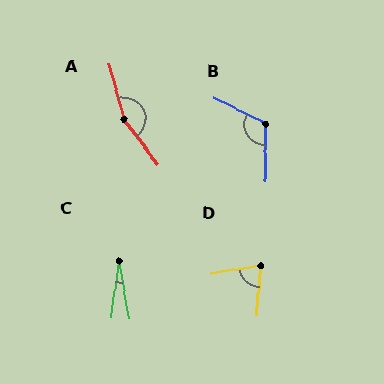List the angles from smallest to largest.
C (18°), D (76°), B (116°), A (158°).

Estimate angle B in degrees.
Approximately 116 degrees.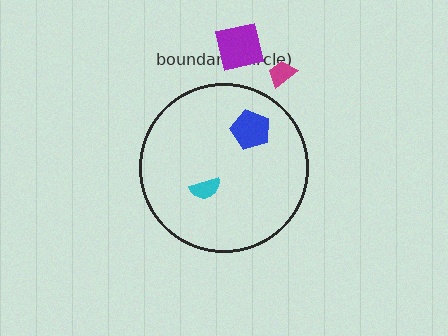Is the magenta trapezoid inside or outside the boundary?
Outside.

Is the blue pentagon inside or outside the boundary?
Inside.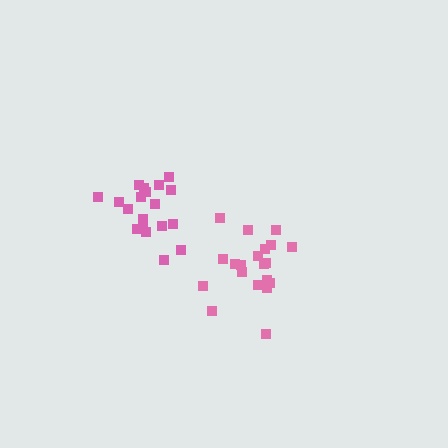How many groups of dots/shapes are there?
There are 2 groups.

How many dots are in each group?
Group 1: 20 dots, Group 2: 21 dots (41 total).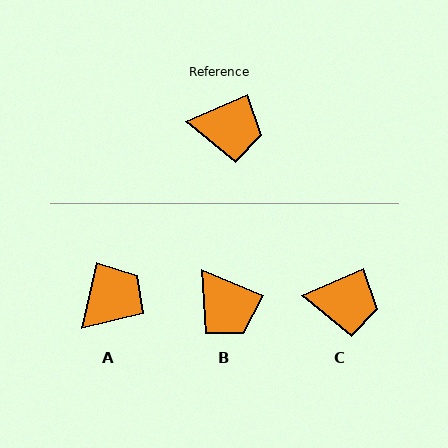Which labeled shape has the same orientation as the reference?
C.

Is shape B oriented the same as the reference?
No, it is off by about 47 degrees.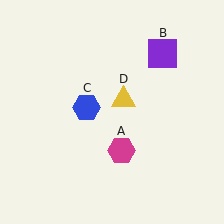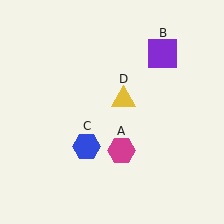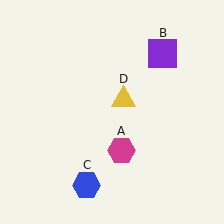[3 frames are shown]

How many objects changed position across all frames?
1 object changed position: blue hexagon (object C).